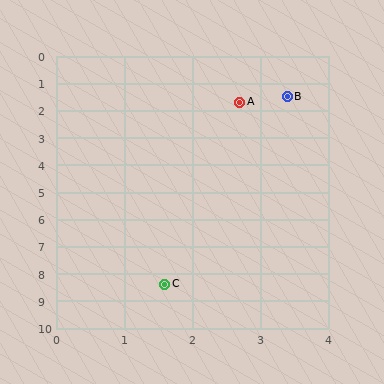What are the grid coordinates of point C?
Point C is at approximately (1.6, 8.4).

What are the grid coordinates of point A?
Point A is at approximately (2.7, 1.7).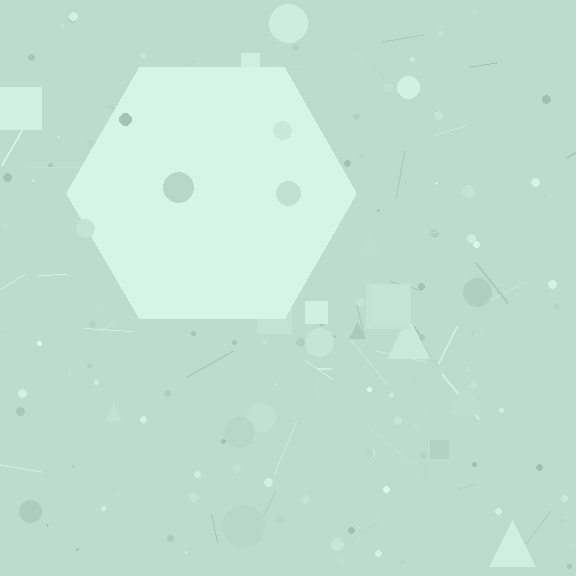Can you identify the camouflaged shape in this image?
The camouflaged shape is a hexagon.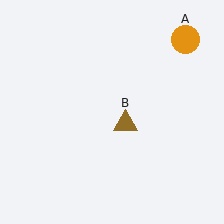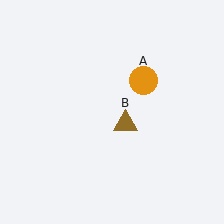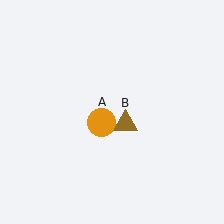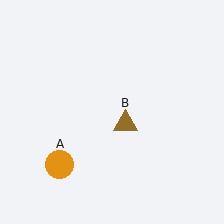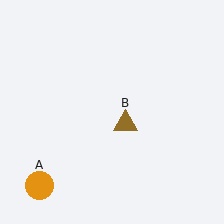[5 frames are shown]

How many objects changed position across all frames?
1 object changed position: orange circle (object A).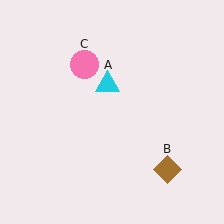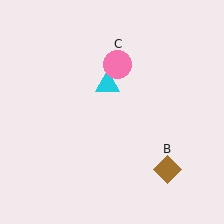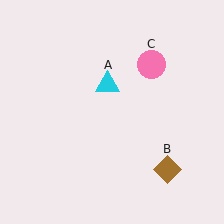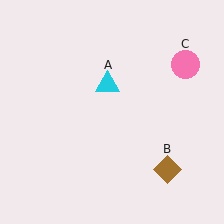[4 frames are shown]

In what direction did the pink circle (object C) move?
The pink circle (object C) moved right.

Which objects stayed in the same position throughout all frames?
Cyan triangle (object A) and brown diamond (object B) remained stationary.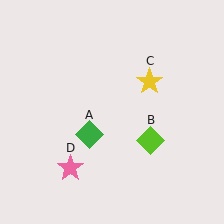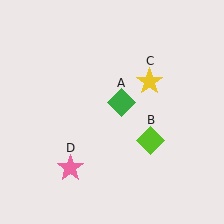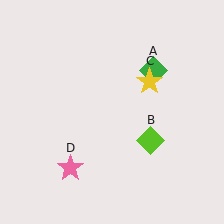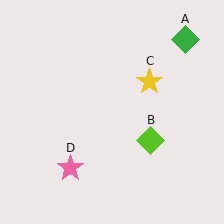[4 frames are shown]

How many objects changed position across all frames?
1 object changed position: green diamond (object A).